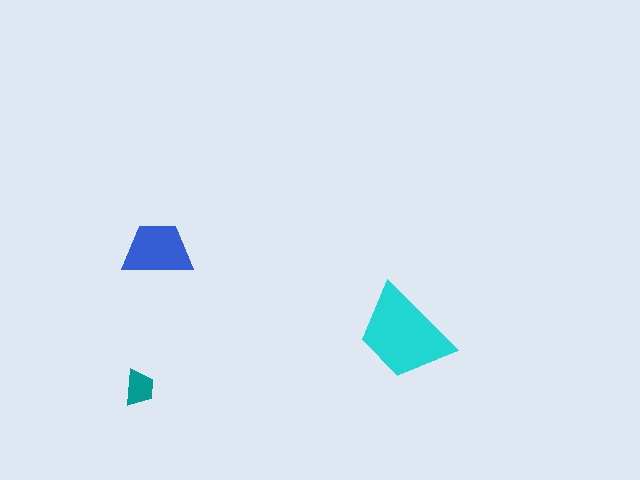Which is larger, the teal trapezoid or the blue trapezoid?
The blue one.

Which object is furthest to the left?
The teal trapezoid is leftmost.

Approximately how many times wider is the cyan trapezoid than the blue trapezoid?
About 1.5 times wider.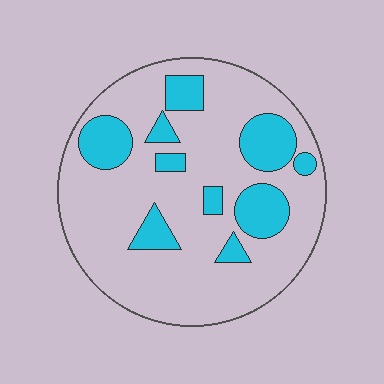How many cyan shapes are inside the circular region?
10.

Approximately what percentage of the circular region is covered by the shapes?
Approximately 25%.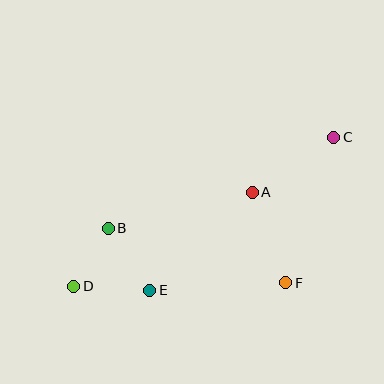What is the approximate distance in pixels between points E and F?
The distance between E and F is approximately 136 pixels.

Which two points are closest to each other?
Points B and D are closest to each other.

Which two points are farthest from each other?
Points C and D are farthest from each other.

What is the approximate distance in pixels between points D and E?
The distance between D and E is approximately 76 pixels.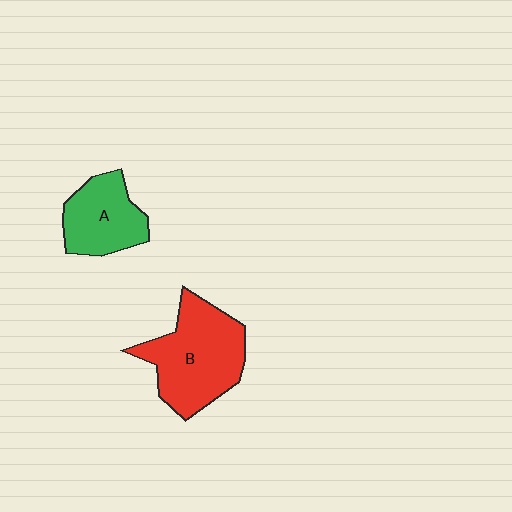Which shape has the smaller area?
Shape A (green).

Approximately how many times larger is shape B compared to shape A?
Approximately 1.6 times.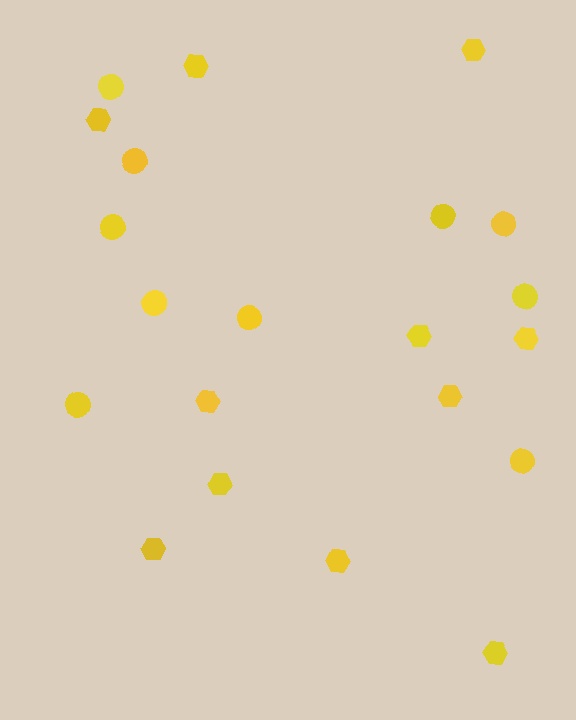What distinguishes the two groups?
There are 2 groups: one group of circles (10) and one group of hexagons (11).